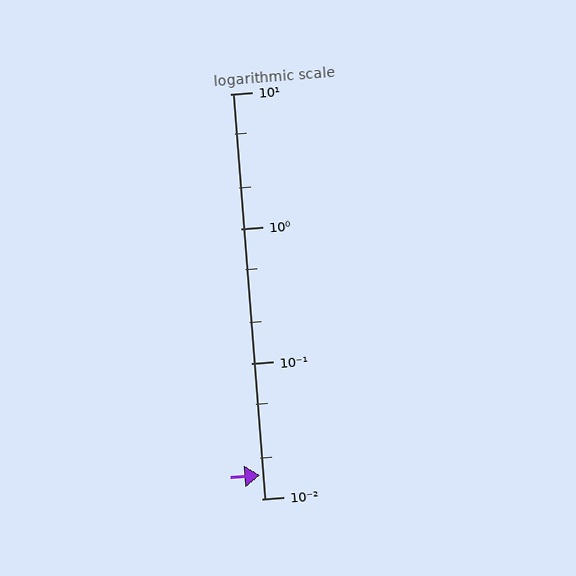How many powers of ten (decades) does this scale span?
The scale spans 3 decades, from 0.01 to 10.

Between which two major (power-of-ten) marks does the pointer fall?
The pointer is between 0.01 and 0.1.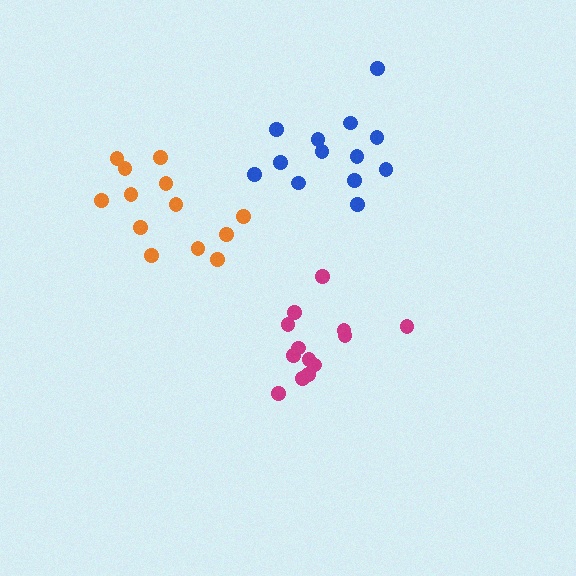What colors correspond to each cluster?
The clusters are colored: magenta, orange, blue.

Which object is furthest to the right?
The blue cluster is rightmost.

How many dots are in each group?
Group 1: 13 dots, Group 2: 13 dots, Group 3: 13 dots (39 total).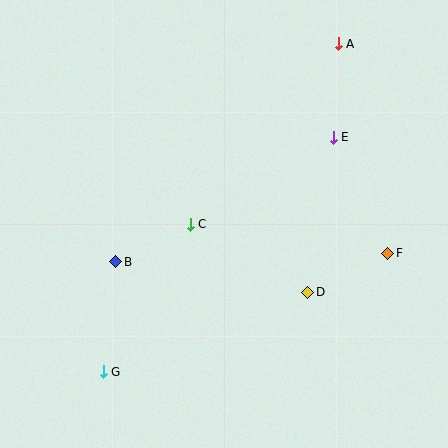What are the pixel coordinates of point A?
Point A is at (338, 44).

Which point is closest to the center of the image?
Point C at (190, 224) is closest to the center.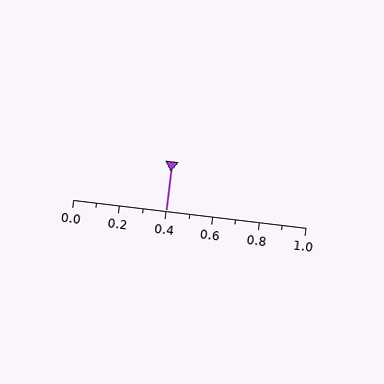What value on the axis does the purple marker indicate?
The marker indicates approximately 0.4.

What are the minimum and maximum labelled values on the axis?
The axis runs from 0.0 to 1.0.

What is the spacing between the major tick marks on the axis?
The major ticks are spaced 0.2 apart.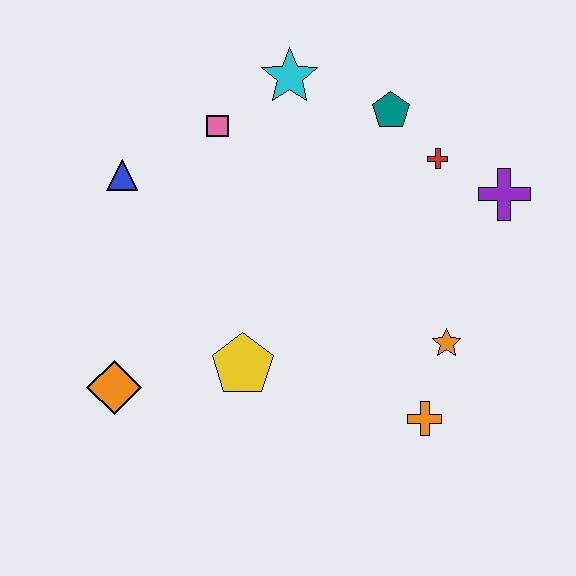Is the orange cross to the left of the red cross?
Yes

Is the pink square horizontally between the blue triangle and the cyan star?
Yes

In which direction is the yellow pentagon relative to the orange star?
The yellow pentagon is to the left of the orange star.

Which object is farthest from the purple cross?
The orange diamond is farthest from the purple cross.